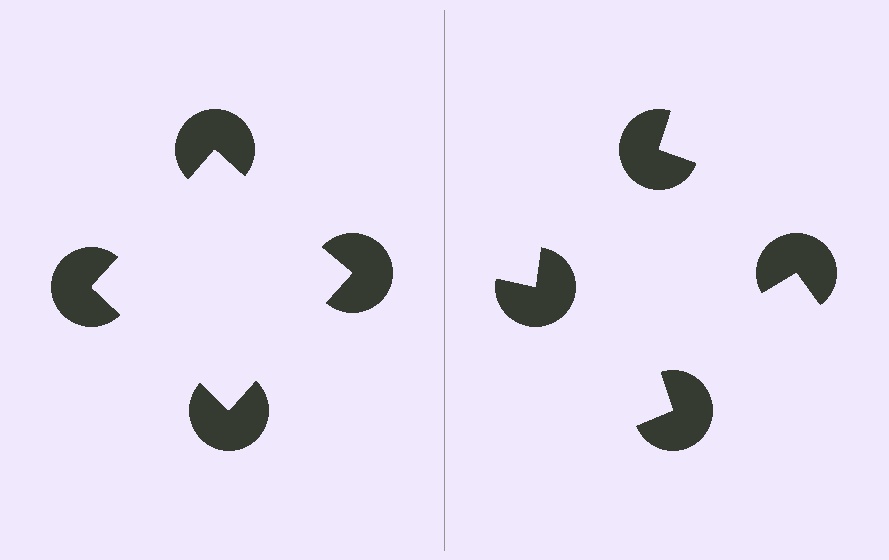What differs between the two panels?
The pac-man discs are positioned identically on both sides; only the wedge orientations differ. On the left they align to a square; on the right they are misaligned.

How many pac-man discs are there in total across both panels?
8 — 4 on each side.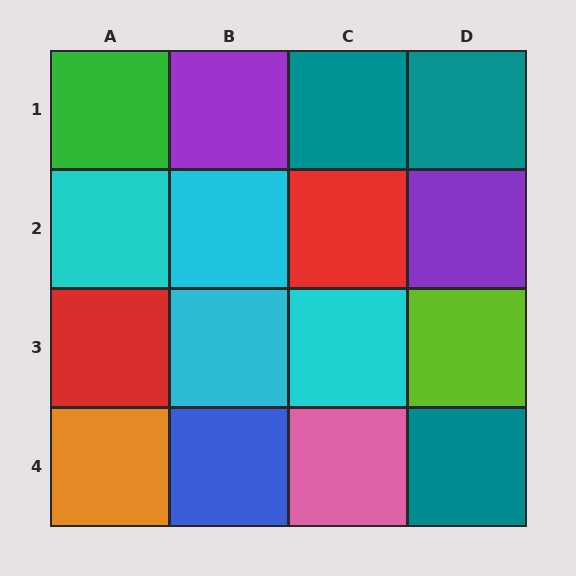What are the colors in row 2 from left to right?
Cyan, cyan, red, purple.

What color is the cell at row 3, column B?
Cyan.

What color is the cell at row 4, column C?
Pink.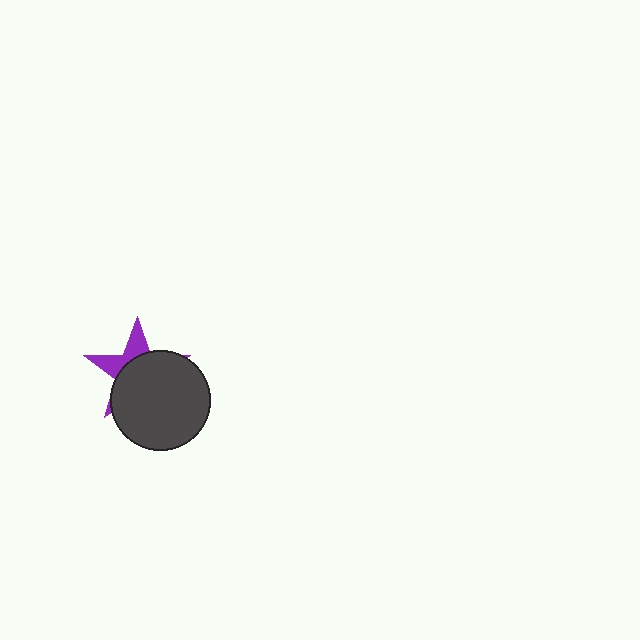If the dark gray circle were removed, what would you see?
You would see the complete purple star.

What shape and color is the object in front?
The object in front is a dark gray circle.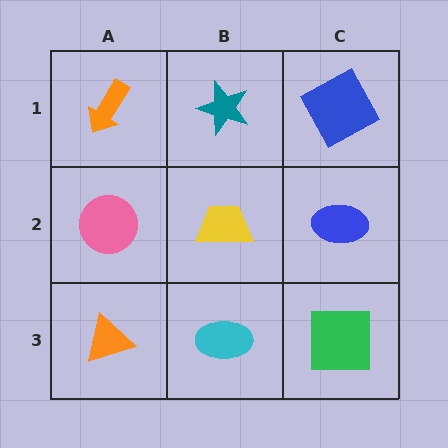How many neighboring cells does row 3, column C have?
2.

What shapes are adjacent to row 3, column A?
A pink circle (row 2, column A), a cyan ellipse (row 3, column B).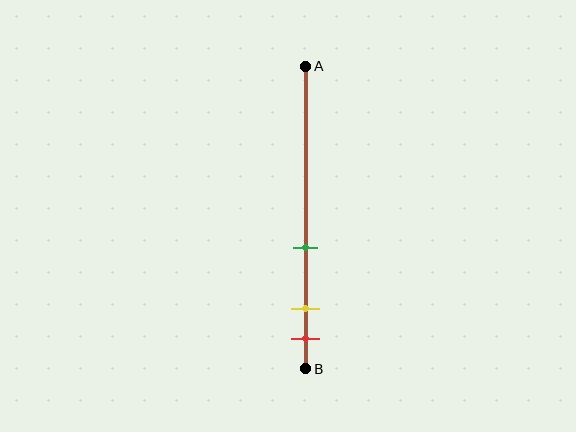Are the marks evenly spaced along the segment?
No, the marks are not evenly spaced.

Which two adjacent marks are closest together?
The yellow and red marks are the closest adjacent pair.